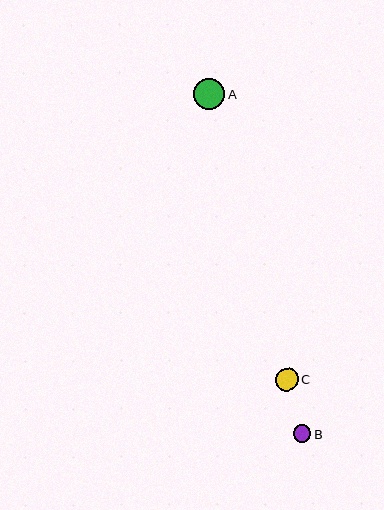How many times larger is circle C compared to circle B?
Circle C is approximately 1.3 times the size of circle B.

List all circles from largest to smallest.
From largest to smallest: A, C, B.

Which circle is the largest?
Circle A is the largest with a size of approximately 31 pixels.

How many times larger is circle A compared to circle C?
Circle A is approximately 1.4 times the size of circle C.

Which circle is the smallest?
Circle B is the smallest with a size of approximately 18 pixels.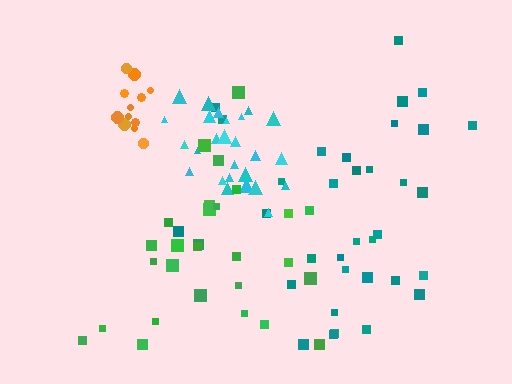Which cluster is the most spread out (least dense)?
Green.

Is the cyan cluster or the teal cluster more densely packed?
Cyan.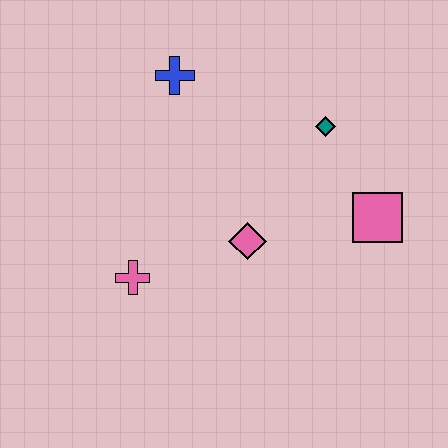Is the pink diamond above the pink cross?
Yes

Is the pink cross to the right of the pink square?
No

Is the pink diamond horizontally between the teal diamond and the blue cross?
Yes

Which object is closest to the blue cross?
The teal diamond is closest to the blue cross.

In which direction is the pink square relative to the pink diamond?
The pink square is to the right of the pink diamond.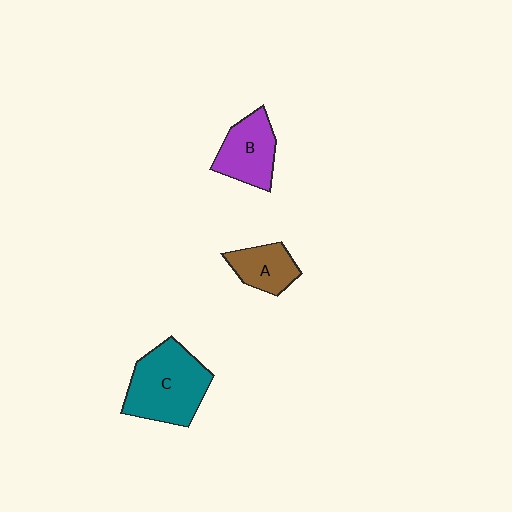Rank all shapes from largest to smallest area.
From largest to smallest: C (teal), B (purple), A (brown).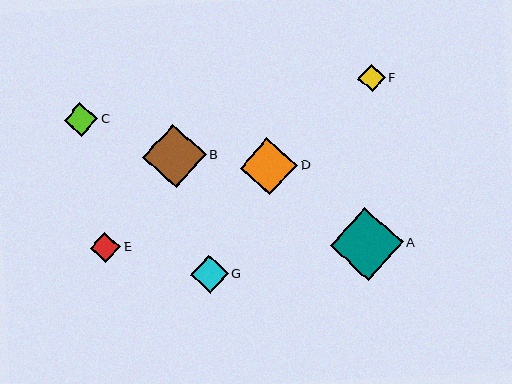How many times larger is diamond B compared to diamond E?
Diamond B is approximately 2.1 times the size of diamond E.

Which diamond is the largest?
Diamond A is the largest with a size of approximately 73 pixels.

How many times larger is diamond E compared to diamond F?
Diamond E is approximately 1.1 times the size of diamond F.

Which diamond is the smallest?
Diamond F is the smallest with a size of approximately 27 pixels.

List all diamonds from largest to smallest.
From largest to smallest: A, B, D, G, C, E, F.